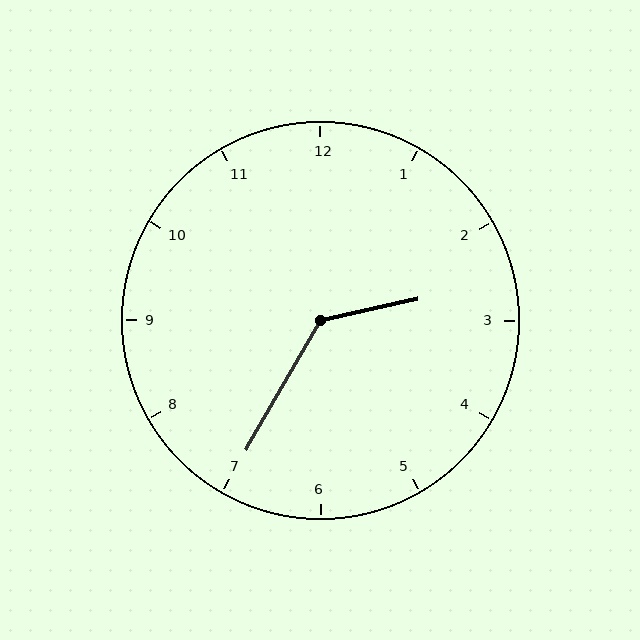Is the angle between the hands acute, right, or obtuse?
It is obtuse.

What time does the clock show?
2:35.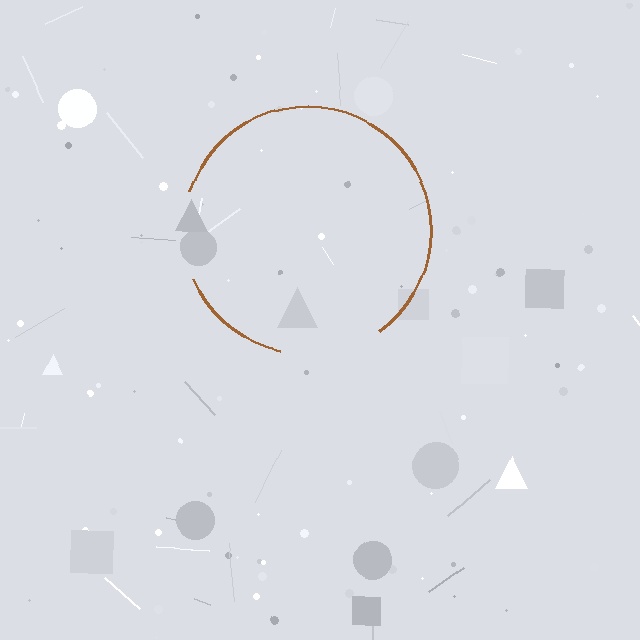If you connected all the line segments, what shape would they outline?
They would outline a circle.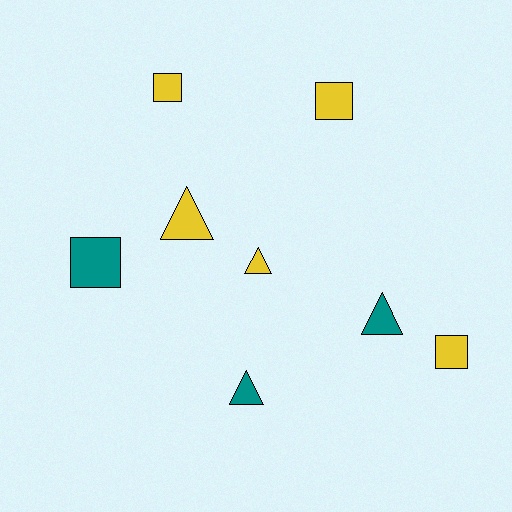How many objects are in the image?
There are 8 objects.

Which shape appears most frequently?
Triangle, with 4 objects.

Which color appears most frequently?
Yellow, with 5 objects.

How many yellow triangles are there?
There are 2 yellow triangles.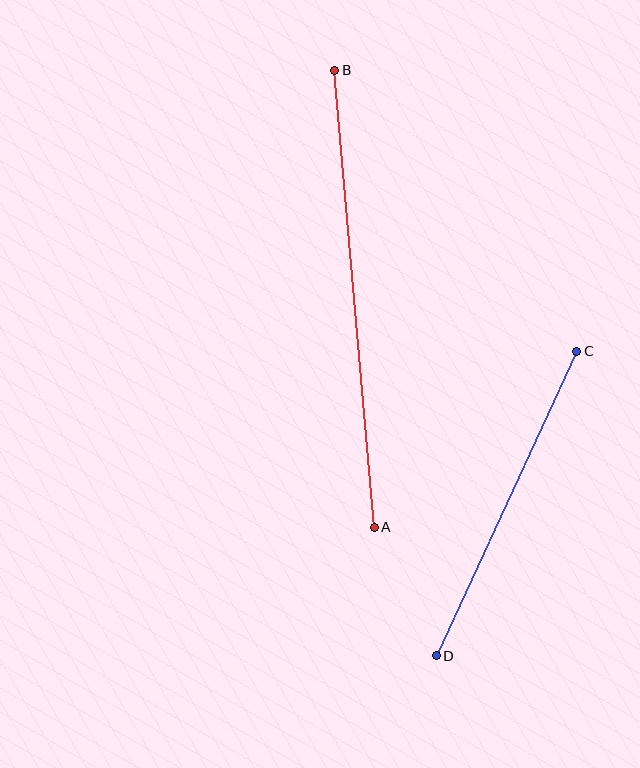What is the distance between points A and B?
The distance is approximately 459 pixels.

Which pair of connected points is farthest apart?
Points A and B are farthest apart.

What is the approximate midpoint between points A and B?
The midpoint is at approximately (355, 299) pixels.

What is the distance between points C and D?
The distance is approximately 335 pixels.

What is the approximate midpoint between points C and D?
The midpoint is at approximately (507, 504) pixels.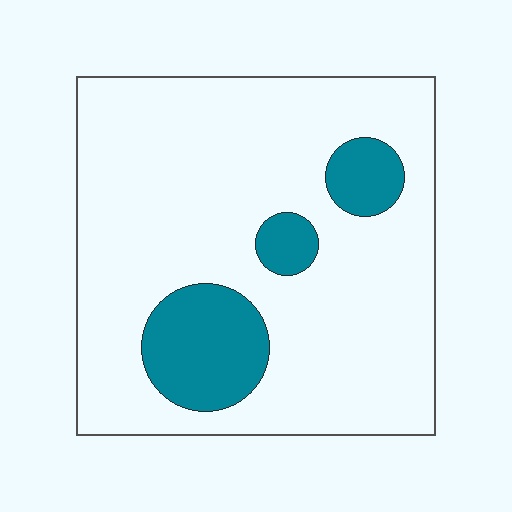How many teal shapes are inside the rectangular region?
3.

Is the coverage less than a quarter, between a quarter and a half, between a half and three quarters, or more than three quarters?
Less than a quarter.